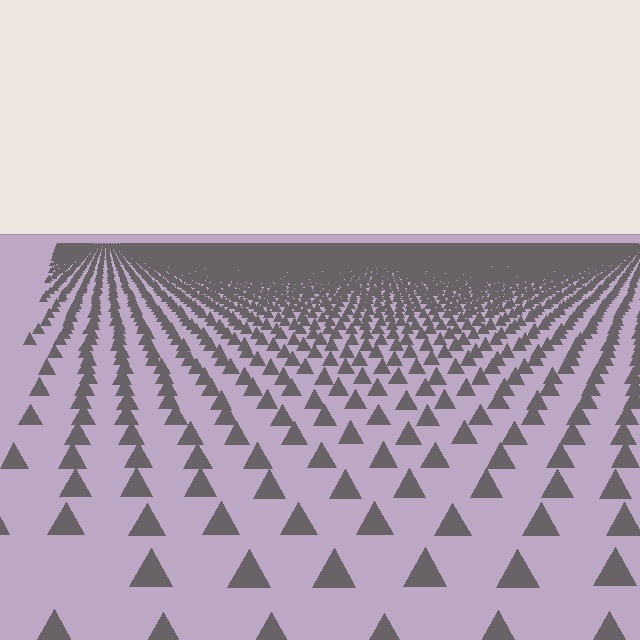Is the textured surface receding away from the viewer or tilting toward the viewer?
The surface is receding away from the viewer. Texture elements get smaller and denser toward the top.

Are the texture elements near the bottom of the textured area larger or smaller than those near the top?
Larger. Near the bottom, elements are closer to the viewer and appear at a bigger on-screen size.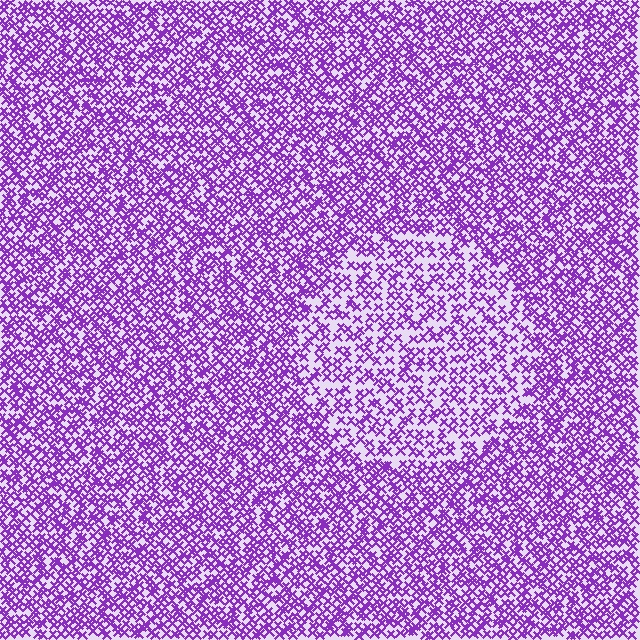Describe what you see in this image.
The image contains small purple elements arranged at two different densities. A circle-shaped region is visible where the elements are less densely packed than the surrounding area.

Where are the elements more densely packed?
The elements are more densely packed outside the circle boundary.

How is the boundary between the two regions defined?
The boundary is defined by a change in element density (approximately 1.7x ratio). All elements are the same color, size, and shape.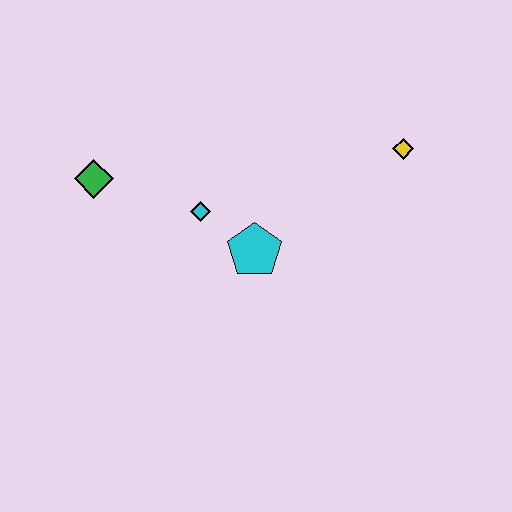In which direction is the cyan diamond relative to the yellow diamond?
The cyan diamond is to the left of the yellow diamond.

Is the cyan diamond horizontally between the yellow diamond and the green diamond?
Yes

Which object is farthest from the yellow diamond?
The green diamond is farthest from the yellow diamond.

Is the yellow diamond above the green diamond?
Yes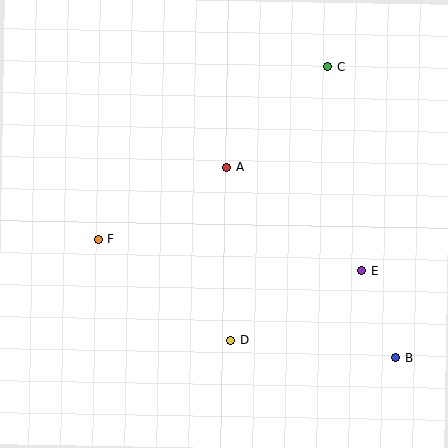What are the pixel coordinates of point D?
Point D is at (231, 340).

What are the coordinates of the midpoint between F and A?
The midpoint between F and A is at (162, 203).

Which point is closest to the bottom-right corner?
Point B is closest to the bottom-right corner.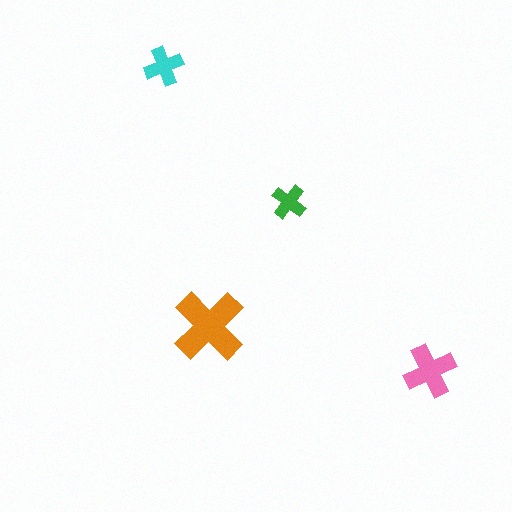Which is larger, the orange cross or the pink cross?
The orange one.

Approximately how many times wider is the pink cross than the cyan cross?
About 1.5 times wider.